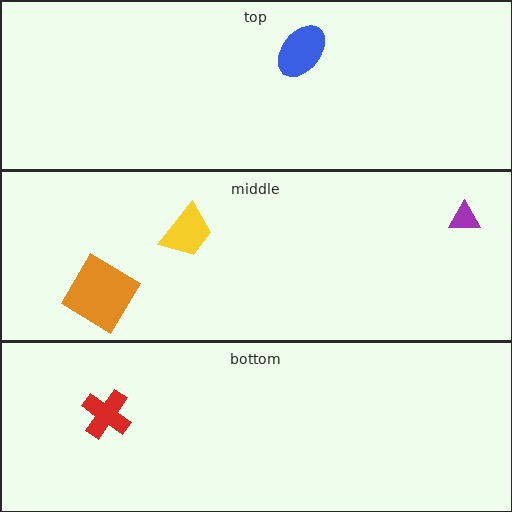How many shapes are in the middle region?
3.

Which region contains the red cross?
The bottom region.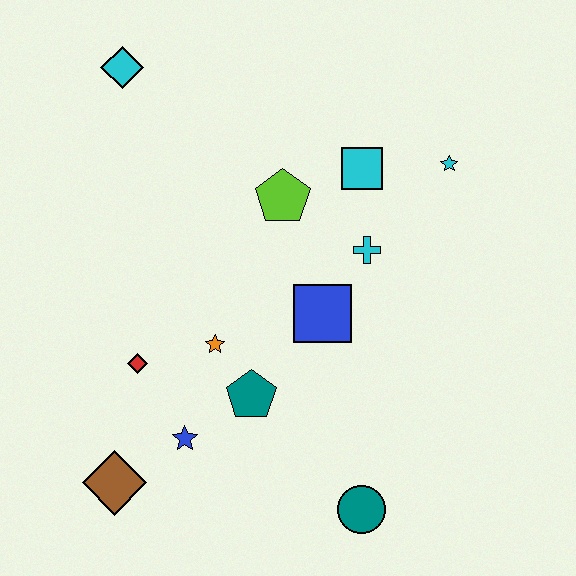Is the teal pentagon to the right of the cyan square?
No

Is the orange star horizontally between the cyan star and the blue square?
No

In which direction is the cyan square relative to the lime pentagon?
The cyan square is to the right of the lime pentagon.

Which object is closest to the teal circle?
The teal pentagon is closest to the teal circle.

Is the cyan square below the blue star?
No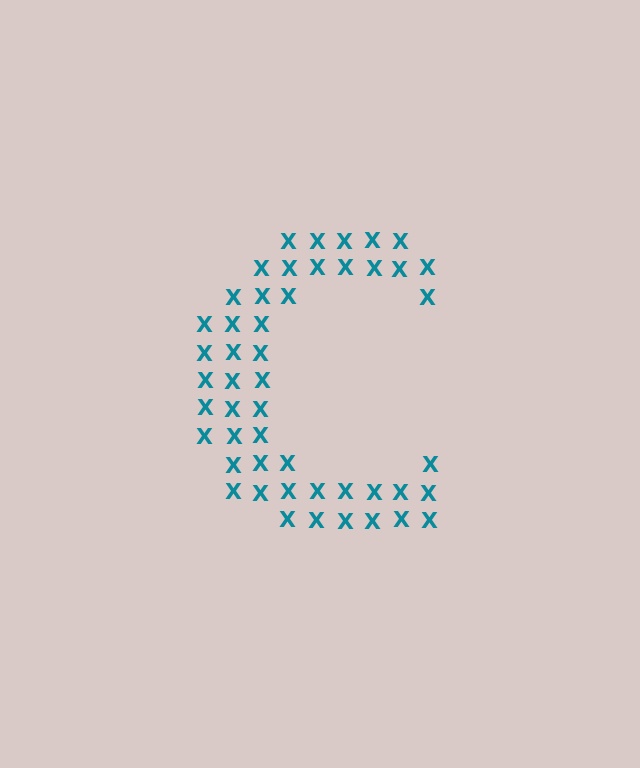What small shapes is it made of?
It is made of small letter X's.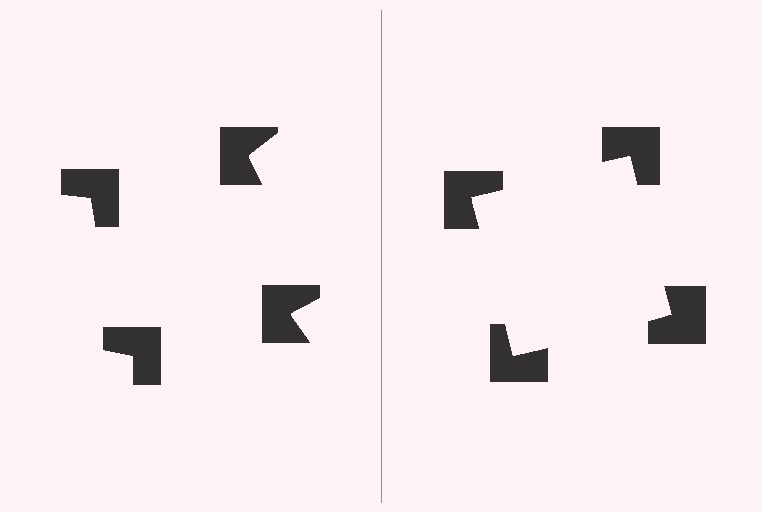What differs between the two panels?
The notched squares are positioned identically on both sides; only the wedge orientations differ. On the right they align to a square; on the left they are misaligned.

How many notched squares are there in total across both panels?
8 — 4 on each side.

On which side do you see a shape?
An illusory square appears on the right side. On the left side the wedge cuts are rotated, so no coherent shape forms.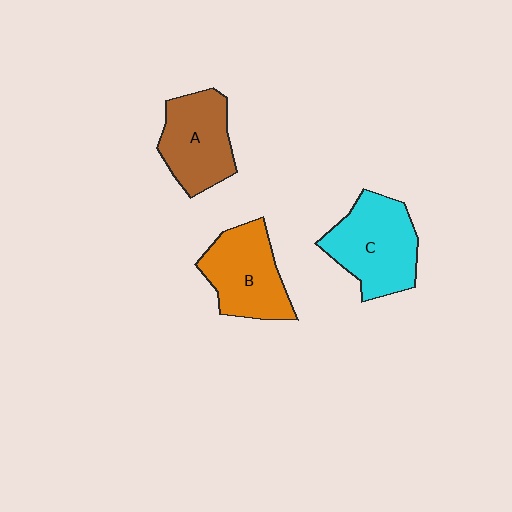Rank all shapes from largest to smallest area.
From largest to smallest: C (cyan), B (orange), A (brown).